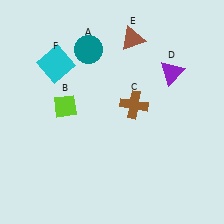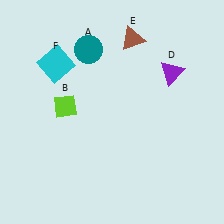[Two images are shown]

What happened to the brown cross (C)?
The brown cross (C) was removed in Image 2. It was in the top-right area of Image 1.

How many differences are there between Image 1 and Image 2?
There is 1 difference between the two images.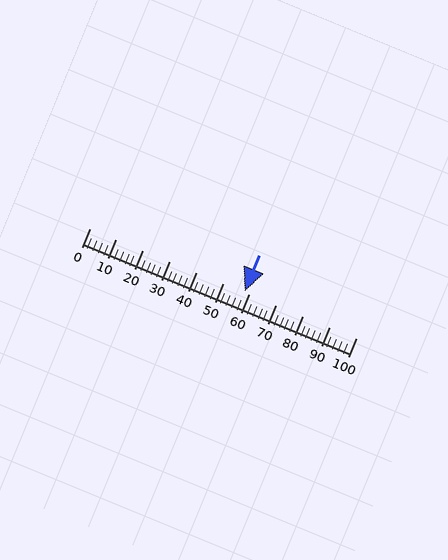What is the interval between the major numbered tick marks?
The major tick marks are spaced 10 units apart.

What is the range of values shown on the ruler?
The ruler shows values from 0 to 100.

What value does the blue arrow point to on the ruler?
The blue arrow points to approximately 58.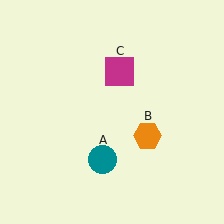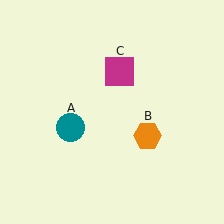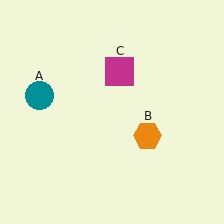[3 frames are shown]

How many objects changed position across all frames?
1 object changed position: teal circle (object A).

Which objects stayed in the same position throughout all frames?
Orange hexagon (object B) and magenta square (object C) remained stationary.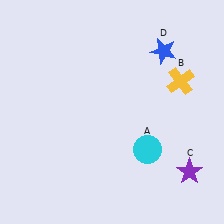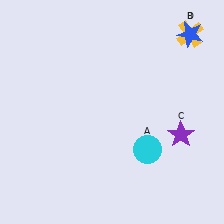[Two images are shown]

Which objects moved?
The objects that moved are: the yellow cross (B), the purple star (C), the blue star (D).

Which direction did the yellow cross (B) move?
The yellow cross (B) moved up.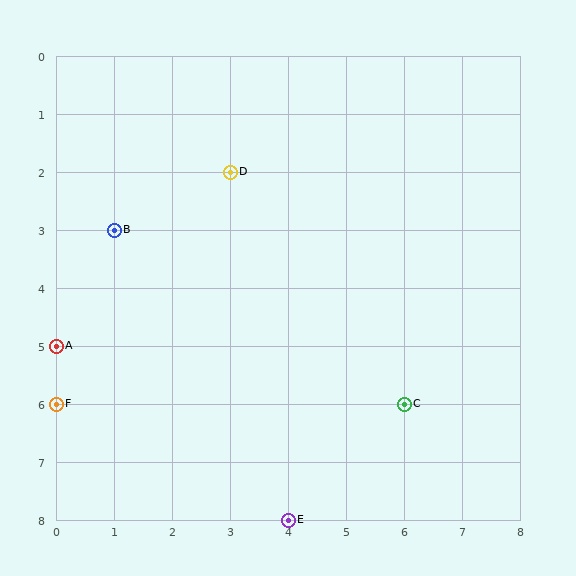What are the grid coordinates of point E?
Point E is at grid coordinates (4, 8).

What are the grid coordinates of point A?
Point A is at grid coordinates (0, 5).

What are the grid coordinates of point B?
Point B is at grid coordinates (1, 3).